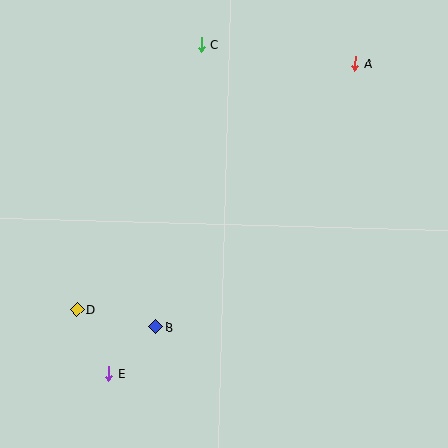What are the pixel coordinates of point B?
Point B is at (156, 327).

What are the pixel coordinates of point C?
Point C is at (201, 45).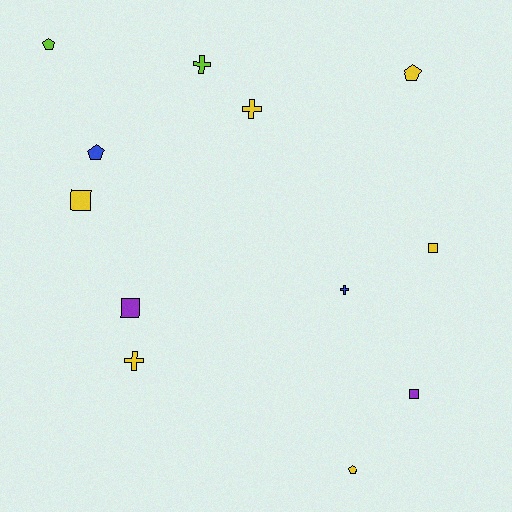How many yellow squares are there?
There are 2 yellow squares.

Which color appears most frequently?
Yellow, with 6 objects.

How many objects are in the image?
There are 12 objects.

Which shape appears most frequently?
Pentagon, with 4 objects.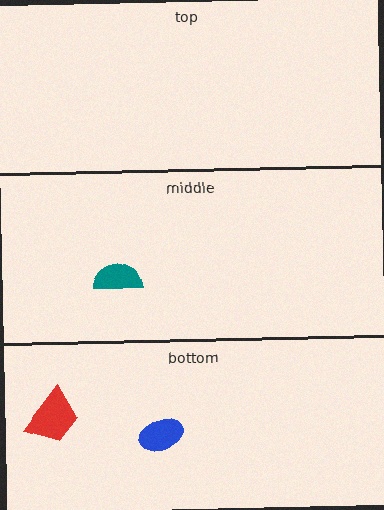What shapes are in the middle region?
The teal semicircle.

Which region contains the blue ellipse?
The bottom region.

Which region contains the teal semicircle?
The middle region.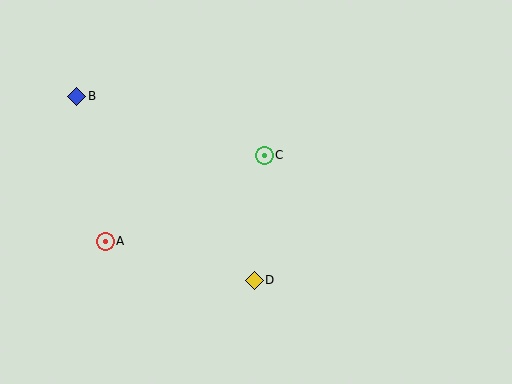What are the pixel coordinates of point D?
Point D is at (254, 280).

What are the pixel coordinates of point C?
Point C is at (264, 155).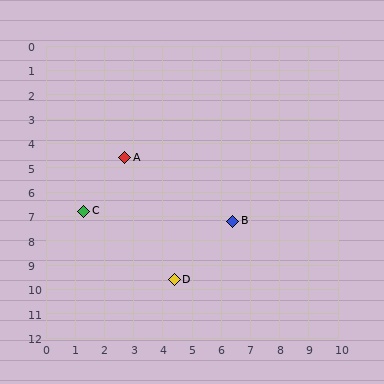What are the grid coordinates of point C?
Point C is at approximately (1.3, 6.8).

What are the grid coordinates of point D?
Point D is at approximately (4.4, 9.6).